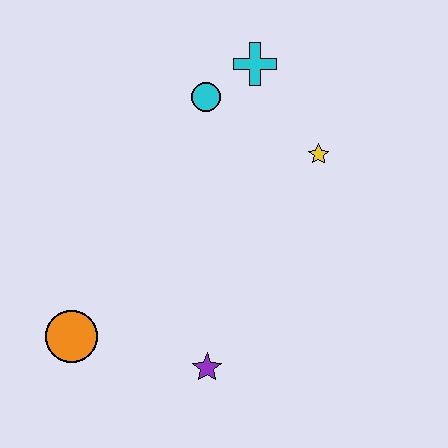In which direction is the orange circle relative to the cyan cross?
The orange circle is below the cyan cross.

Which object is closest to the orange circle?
The purple star is closest to the orange circle.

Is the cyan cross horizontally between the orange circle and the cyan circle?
No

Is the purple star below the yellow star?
Yes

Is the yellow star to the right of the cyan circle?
Yes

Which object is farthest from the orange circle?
The cyan cross is farthest from the orange circle.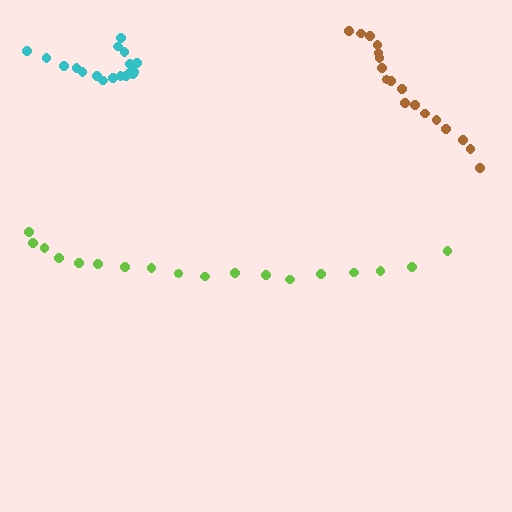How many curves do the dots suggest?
There are 3 distinct paths.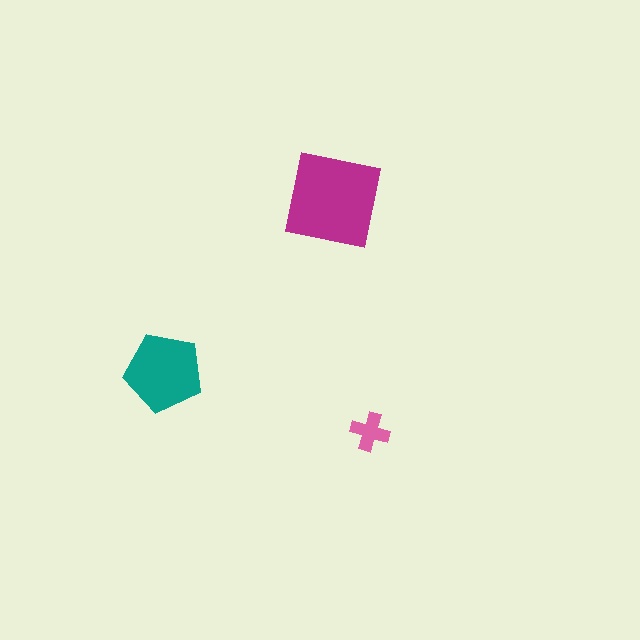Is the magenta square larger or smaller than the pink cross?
Larger.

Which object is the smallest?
The pink cross.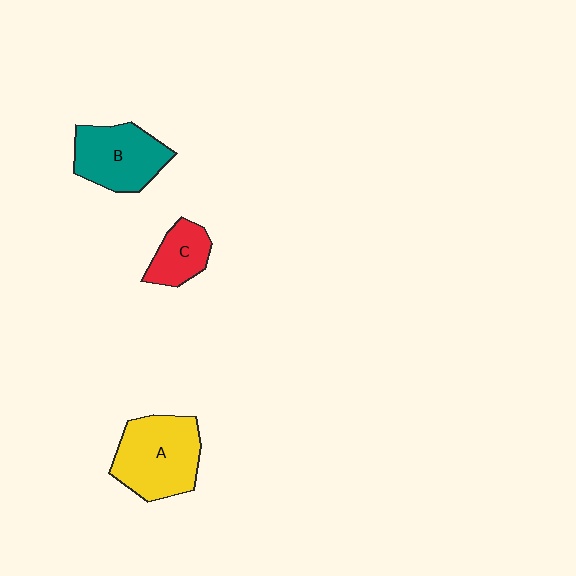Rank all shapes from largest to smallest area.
From largest to smallest: A (yellow), B (teal), C (red).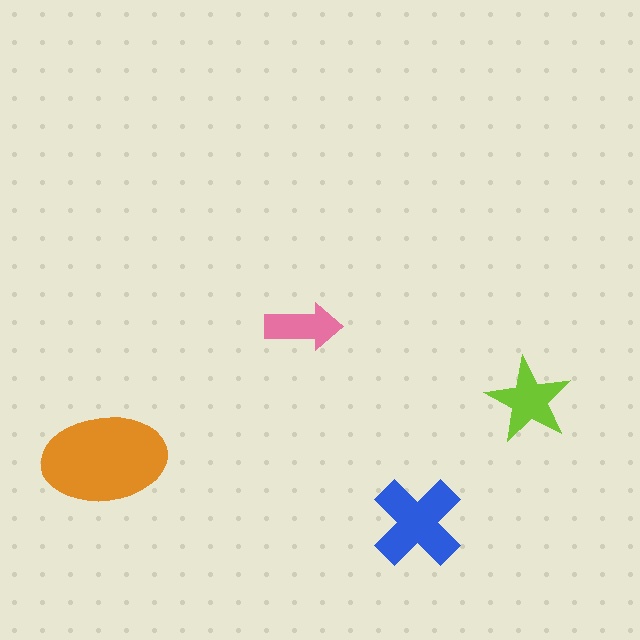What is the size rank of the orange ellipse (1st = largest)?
1st.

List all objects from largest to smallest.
The orange ellipse, the blue cross, the lime star, the pink arrow.